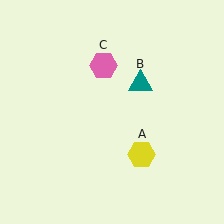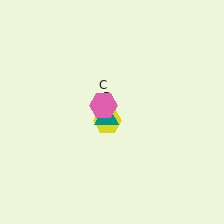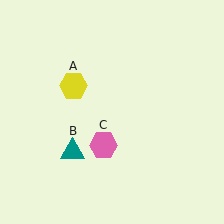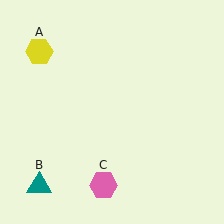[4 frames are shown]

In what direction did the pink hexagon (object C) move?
The pink hexagon (object C) moved down.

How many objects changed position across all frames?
3 objects changed position: yellow hexagon (object A), teal triangle (object B), pink hexagon (object C).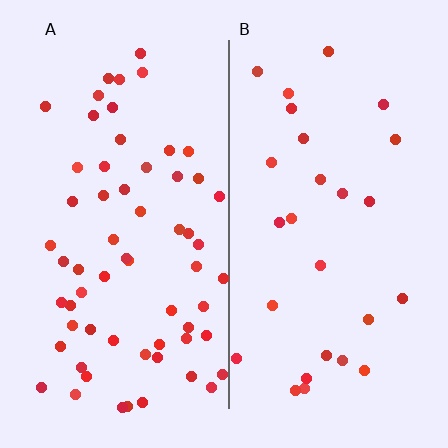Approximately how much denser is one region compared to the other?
Approximately 2.3× — region A over region B.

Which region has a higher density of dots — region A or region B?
A (the left).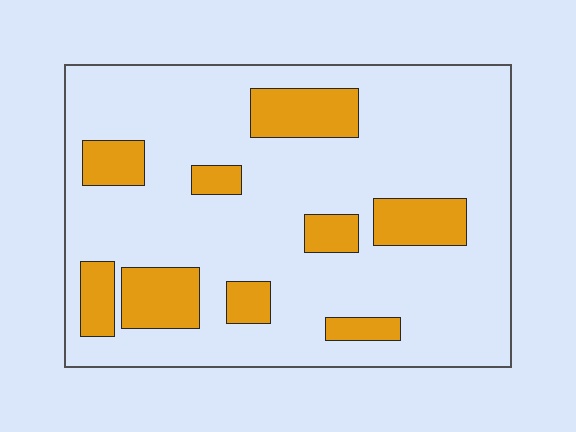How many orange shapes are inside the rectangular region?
9.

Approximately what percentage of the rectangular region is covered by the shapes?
Approximately 20%.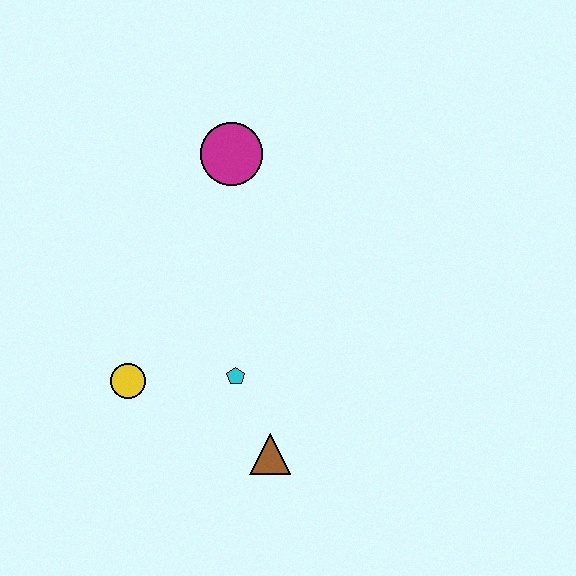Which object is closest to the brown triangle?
The cyan pentagon is closest to the brown triangle.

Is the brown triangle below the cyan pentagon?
Yes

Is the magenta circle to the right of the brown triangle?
No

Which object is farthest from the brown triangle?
The magenta circle is farthest from the brown triangle.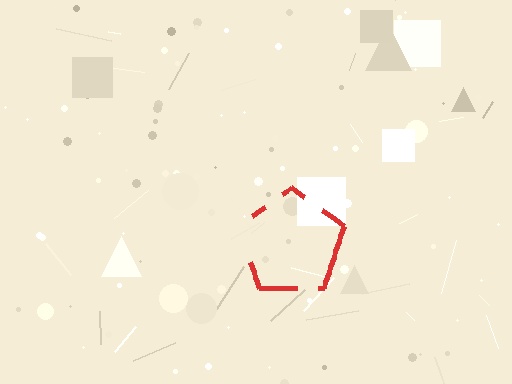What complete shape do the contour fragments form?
The contour fragments form a pentagon.